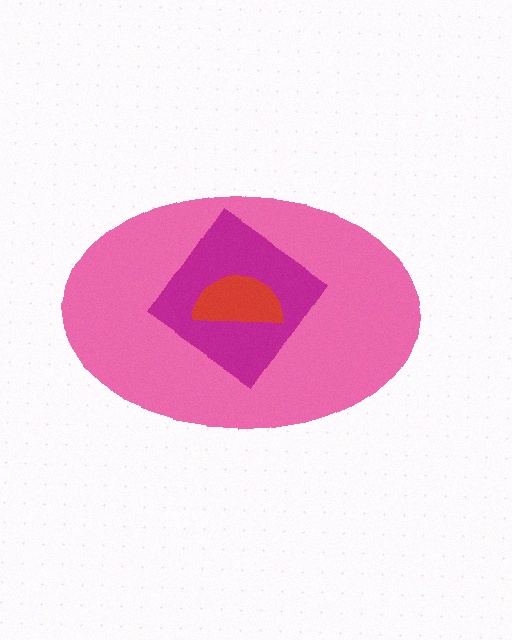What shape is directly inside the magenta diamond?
The red semicircle.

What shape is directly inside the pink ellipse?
The magenta diamond.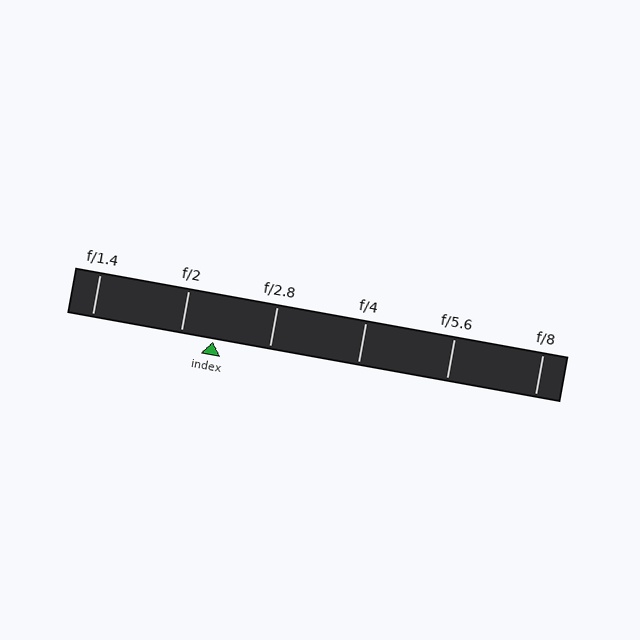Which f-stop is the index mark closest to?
The index mark is closest to f/2.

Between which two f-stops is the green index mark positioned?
The index mark is between f/2 and f/2.8.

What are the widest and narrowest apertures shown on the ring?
The widest aperture shown is f/1.4 and the narrowest is f/8.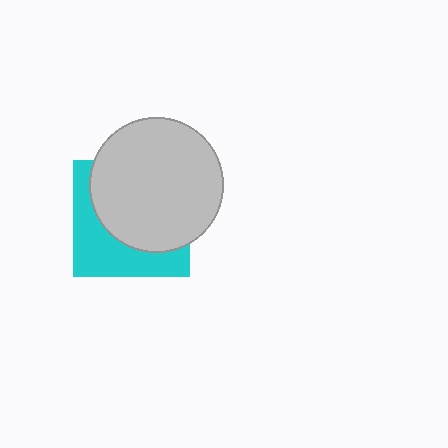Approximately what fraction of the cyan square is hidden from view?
Roughly 61% of the cyan square is hidden behind the light gray circle.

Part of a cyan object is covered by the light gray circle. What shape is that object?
It is a square.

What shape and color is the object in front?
The object in front is a light gray circle.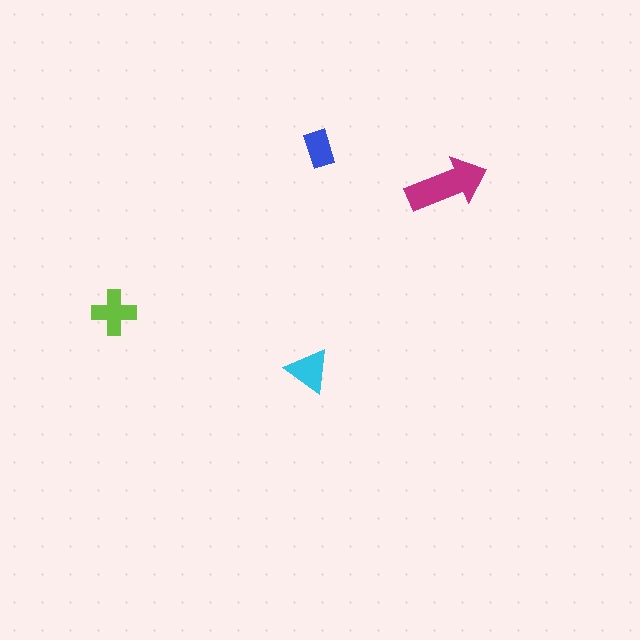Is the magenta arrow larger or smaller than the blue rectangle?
Larger.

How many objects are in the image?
There are 4 objects in the image.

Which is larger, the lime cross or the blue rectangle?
The lime cross.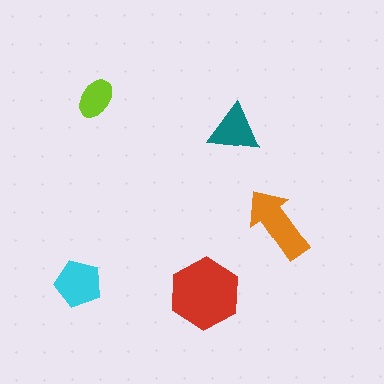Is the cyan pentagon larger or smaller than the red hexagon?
Smaller.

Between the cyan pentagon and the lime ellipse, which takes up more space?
The cyan pentagon.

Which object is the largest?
The red hexagon.